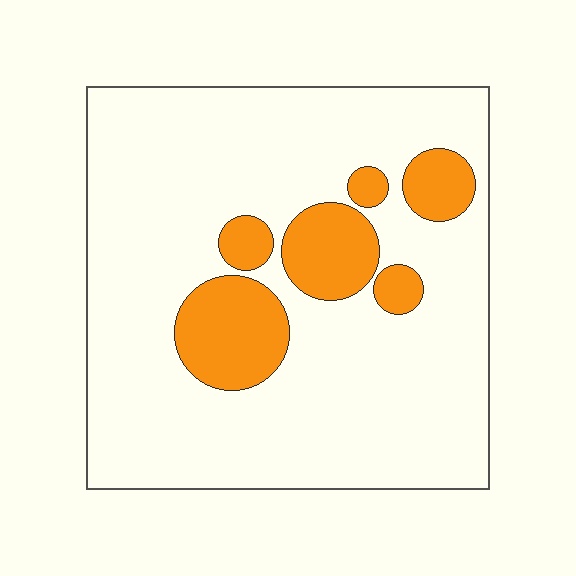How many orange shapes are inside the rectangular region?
6.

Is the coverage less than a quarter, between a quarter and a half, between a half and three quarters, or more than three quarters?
Less than a quarter.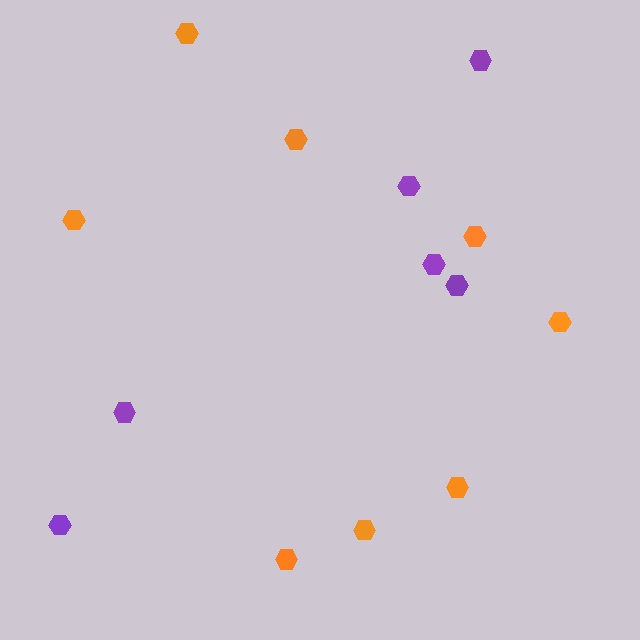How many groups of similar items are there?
There are 2 groups: one group of orange hexagons (8) and one group of purple hexagons (6).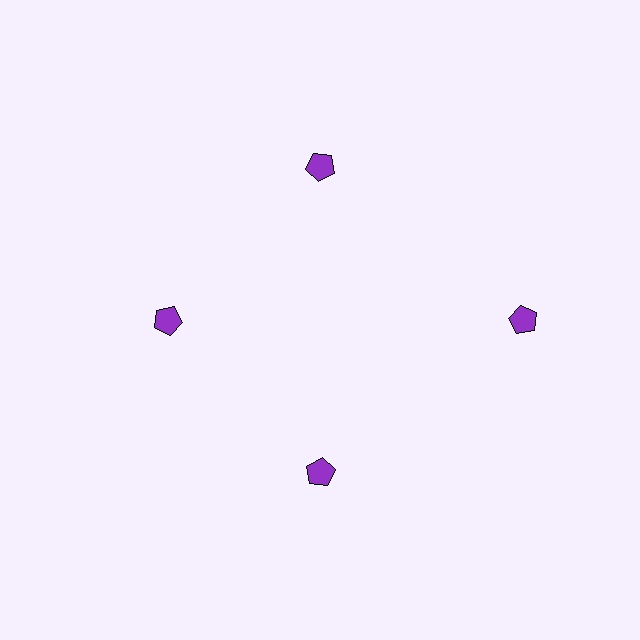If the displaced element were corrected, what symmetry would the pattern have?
It would have 4-fold rotational symmetry — the pattern would map onto itself every 90 degrees.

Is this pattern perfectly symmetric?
No. The 4 purple pentagons are arranged in a ring, but one element near the 3 o'clock position is pushed outward from the center, breaking the 4-fold rotational symmetry.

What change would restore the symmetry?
The symmetry would be restored by moving it inward, back onto the ring so that all 4 pentagons sit at equal angles and equal distance from the center.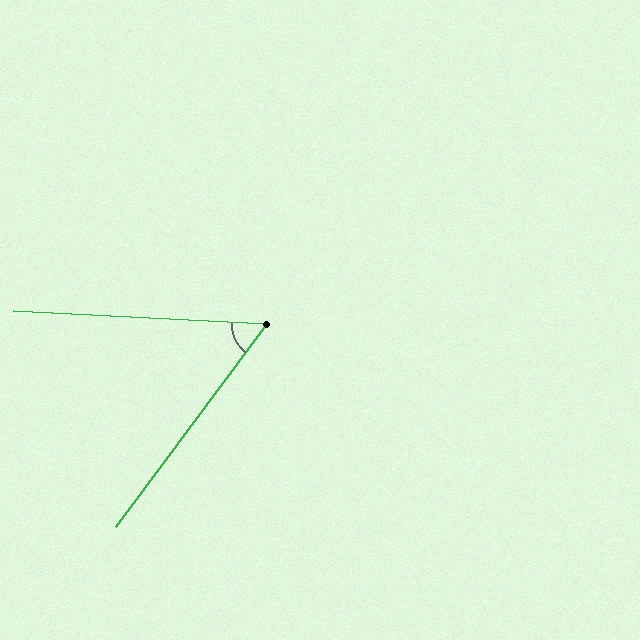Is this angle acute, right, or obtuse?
It is acute.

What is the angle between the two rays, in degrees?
Approximately 56 degrees.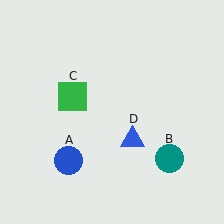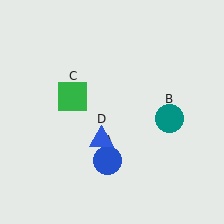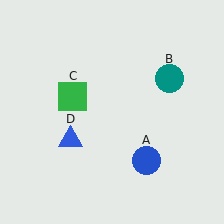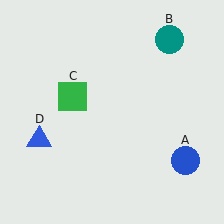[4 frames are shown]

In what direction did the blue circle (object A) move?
The blue circle (object A) moved right.